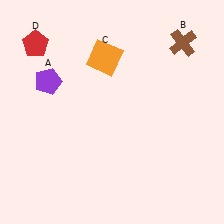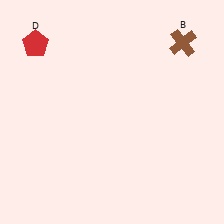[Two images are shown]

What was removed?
The orange square (C), the purple pentagon (A) were removed in Image 2.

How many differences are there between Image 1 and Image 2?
There are 2 differences between the two images.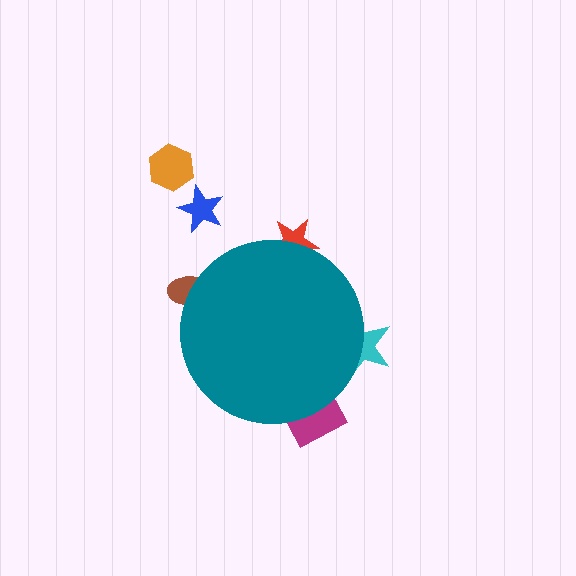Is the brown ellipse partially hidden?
Yes, the brown ellipse is partially hidden behind the teal circle.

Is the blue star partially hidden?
No, the blue star is fully visible.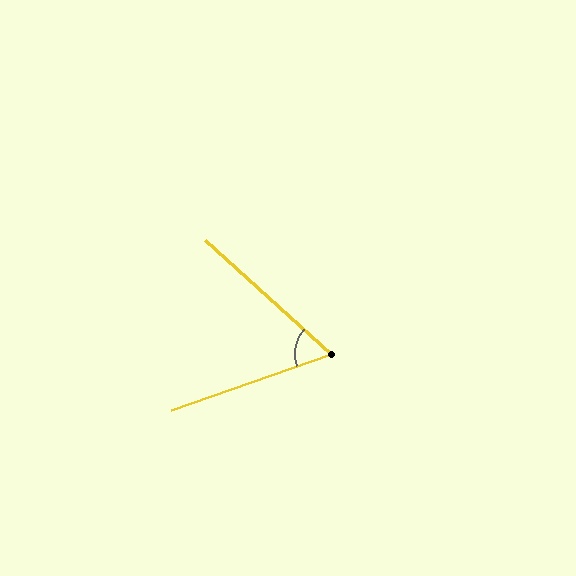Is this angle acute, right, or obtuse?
It is acute.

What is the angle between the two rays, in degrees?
Approximately 61 degrees.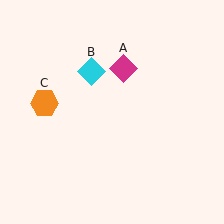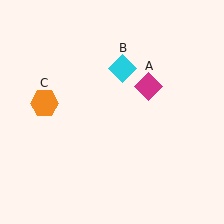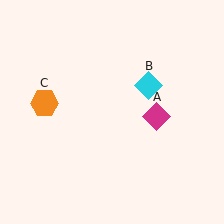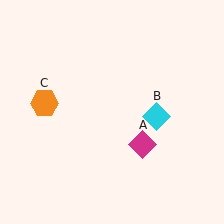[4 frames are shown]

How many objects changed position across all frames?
2 objects changed position: magenta diamond (object A), cyan diamond (object B).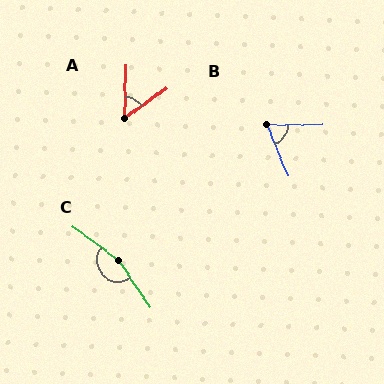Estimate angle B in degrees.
Approximately 67 degrees.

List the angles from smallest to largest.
A (53°), B (67°), C (161°).